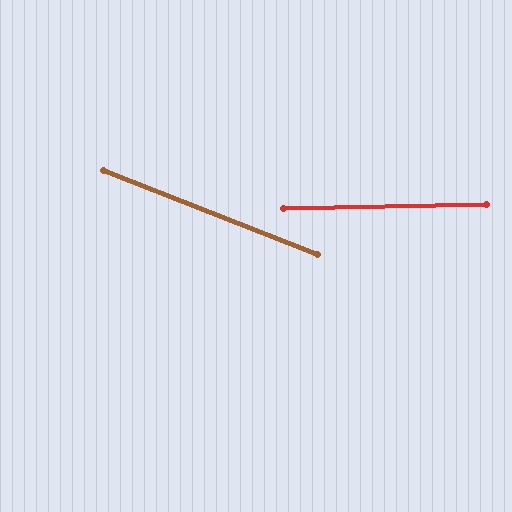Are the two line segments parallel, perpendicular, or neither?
Neither parallel nor perpendicular — they differ by about 22°.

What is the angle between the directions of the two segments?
Approximately 22 degrees.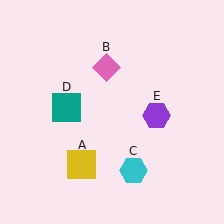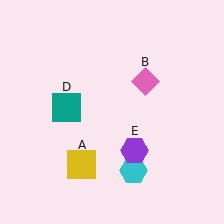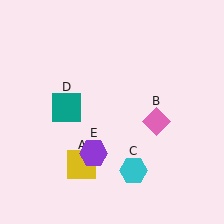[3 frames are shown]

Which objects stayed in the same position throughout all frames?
Yellow square (object A) and cyan hexagon (object C) and teal square (object D) remained stationary.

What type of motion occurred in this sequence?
The pink diamond (object B), purple hexagon (object E) rotated clockwise around the center of the scene.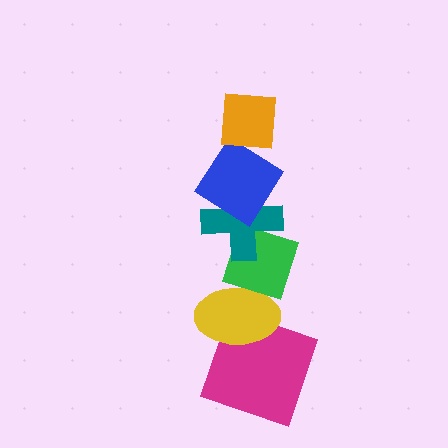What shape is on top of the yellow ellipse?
The green diamond is on top of the yellow ellipse.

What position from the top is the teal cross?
The teal cross is 3rd from the top.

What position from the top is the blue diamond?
The blue diamond is 2nd from the top.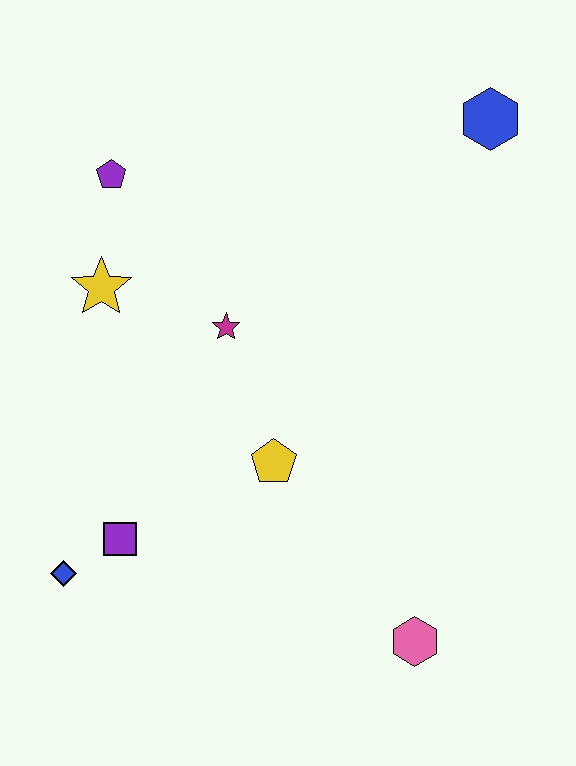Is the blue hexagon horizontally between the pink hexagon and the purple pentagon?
No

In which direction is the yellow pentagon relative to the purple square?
The yellow pentagon is to the right of the purple square.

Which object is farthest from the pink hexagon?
The purple pentagon is farthest from the pink hexagon.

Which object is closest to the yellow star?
The purple pentagon is closest to the yellow star.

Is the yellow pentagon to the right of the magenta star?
Yes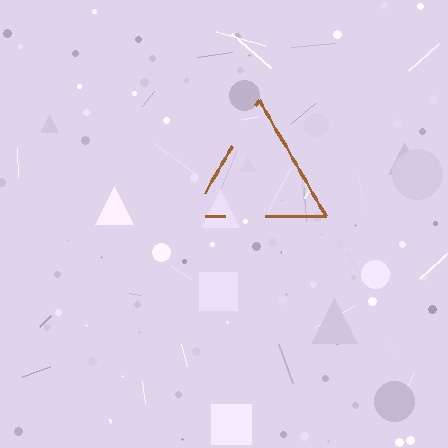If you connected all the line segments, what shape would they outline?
They would outline a triangle.